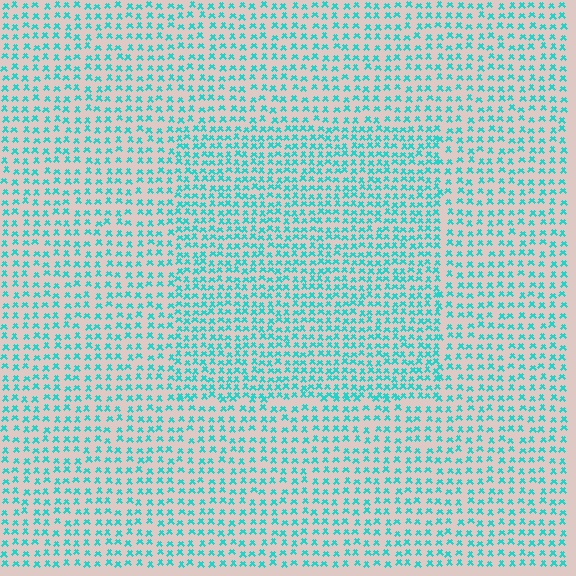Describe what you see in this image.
The image contains small cyan elements arranged at two different densities. A rectangle-shaped region is visible where the elements are more densely packed than the surrounding area.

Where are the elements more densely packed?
The elements are more densely packed inside the rectangle boundary.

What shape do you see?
I see a rectangle.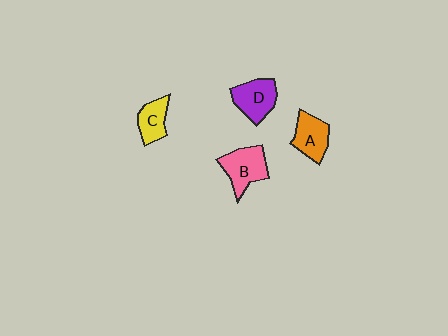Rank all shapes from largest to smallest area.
From largest to smallest: B (pink), D (purple), A (orange), C (yellow).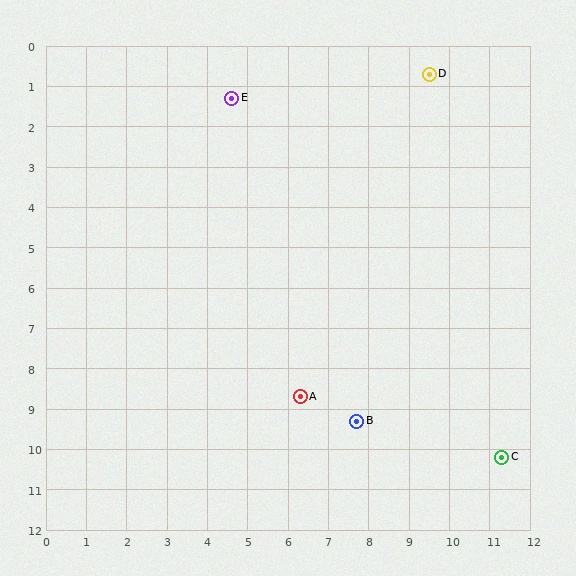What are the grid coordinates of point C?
Point C is at approximately (11.3, 10.2).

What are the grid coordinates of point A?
Point A is at approximately (6.3, 8.7).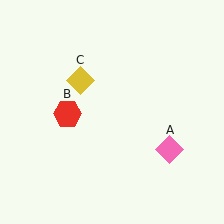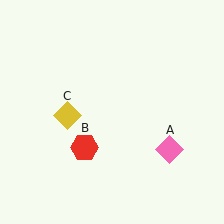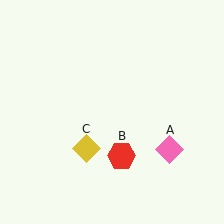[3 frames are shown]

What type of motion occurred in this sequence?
The red hexagon (object B), yellow diamond (object C) rotated counterclockwise around the center of the scene.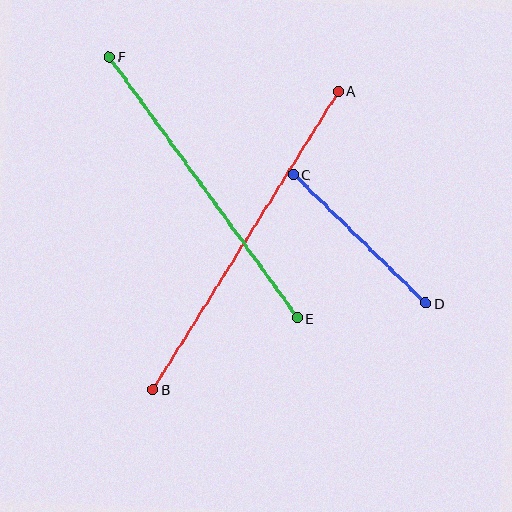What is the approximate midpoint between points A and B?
The midpoint is at approximately (246, 240) pixels.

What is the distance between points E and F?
The distance is approximately 322 pixels.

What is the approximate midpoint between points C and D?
The midpoint is at approximately (359, 239) pixels.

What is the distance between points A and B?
The distance is approximately 351 pixels.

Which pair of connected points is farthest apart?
Points A and B are farthest apart.